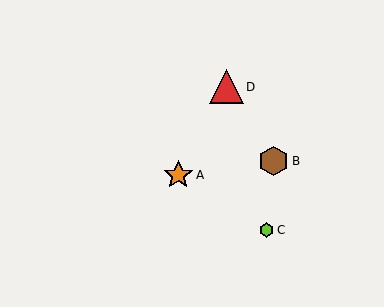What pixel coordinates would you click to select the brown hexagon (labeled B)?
Click at (274, 161) to select the brown hexagon B.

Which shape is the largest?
The red triangle (labeled D) is the largest.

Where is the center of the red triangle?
The center of the red triangle is at (226, 87).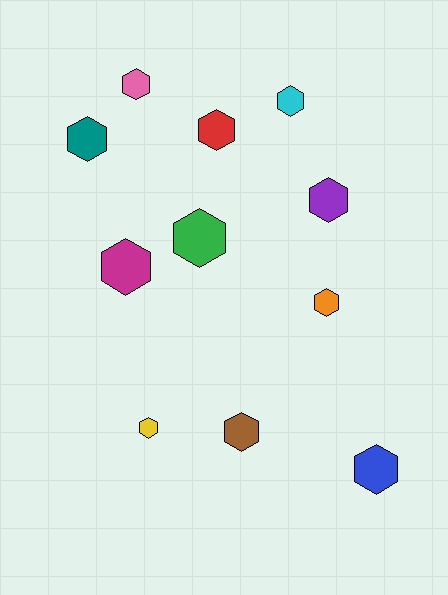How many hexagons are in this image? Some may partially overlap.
There are 11 hexagons.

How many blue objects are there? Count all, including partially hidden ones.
There is 1 blue object.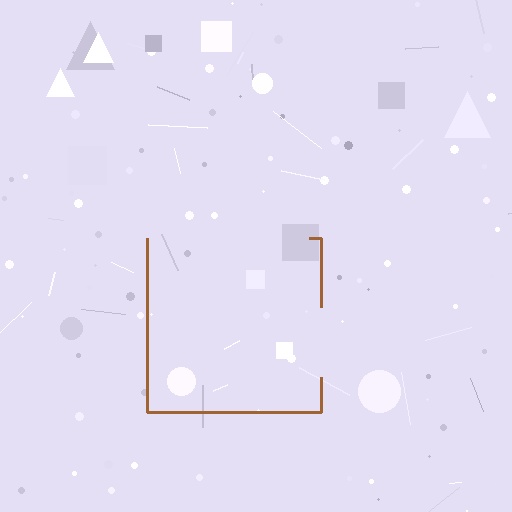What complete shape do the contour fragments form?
The contour fragments form a square.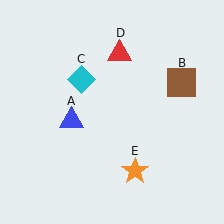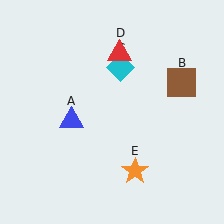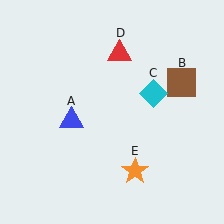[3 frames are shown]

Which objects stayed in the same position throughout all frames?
Blue triangle (object A) and brown square (object B) and red triangle (object D) and orange star (object E) remained stationary.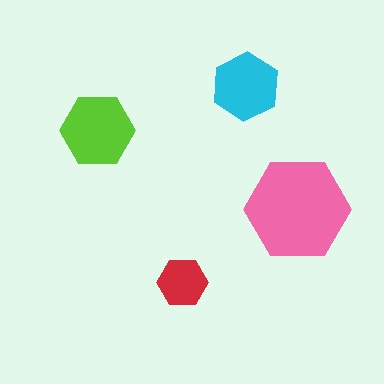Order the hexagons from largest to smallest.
the pink one, the lime one, the cyan one, the red one.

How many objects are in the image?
There are 4 objects in the image.